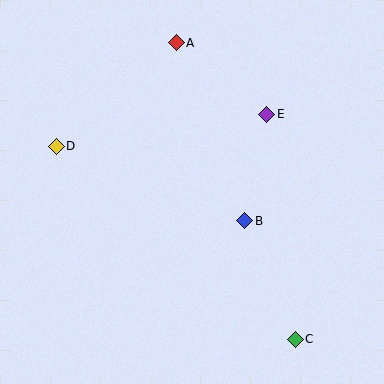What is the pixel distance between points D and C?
The distance between D and C is 307 pixels.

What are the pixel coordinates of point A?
Point A is at (176, 43).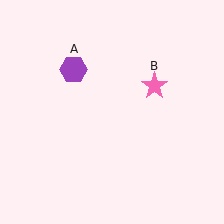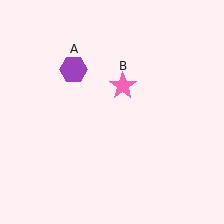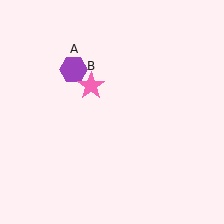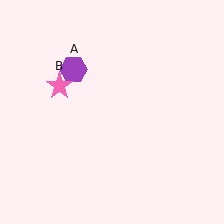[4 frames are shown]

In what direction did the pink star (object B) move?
The pink star (object B) moved left.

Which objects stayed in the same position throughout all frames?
Purple hexagon (object A) remained stationary.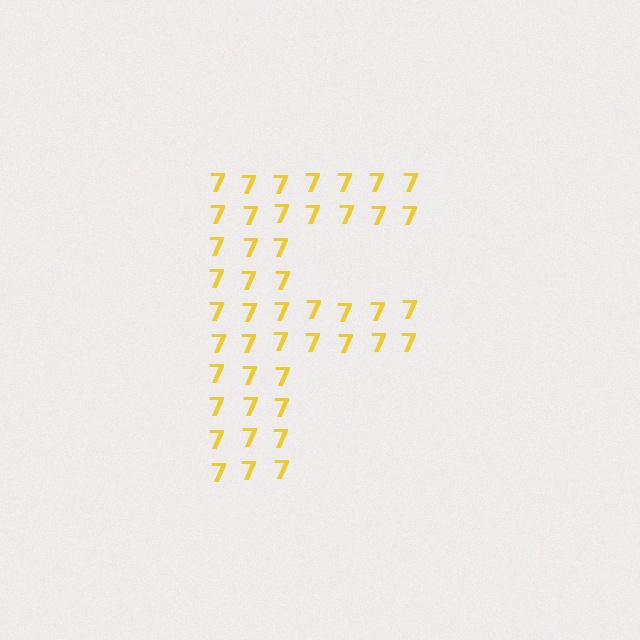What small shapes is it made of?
It is made of small digit 7's.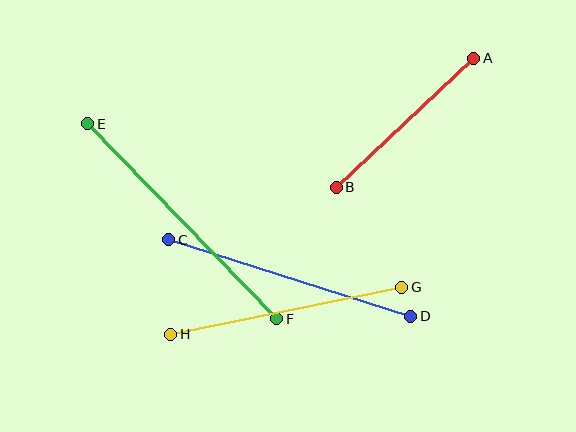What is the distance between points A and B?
The distance is approximately 189 pixels.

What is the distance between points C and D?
The distance is approximately 254 pixels.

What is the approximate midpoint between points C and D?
The midpoint is at approximately (290, 278) pixels.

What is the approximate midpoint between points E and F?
The midpoint is at approximately (182, 221) pixels.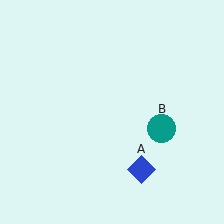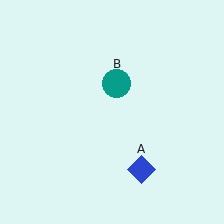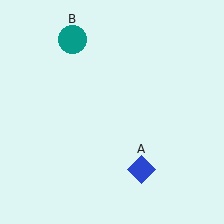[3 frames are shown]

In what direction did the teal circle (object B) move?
The teal circle (object B) moved up and to the left.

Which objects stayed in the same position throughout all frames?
Blue diamond (object A) remained stationary.